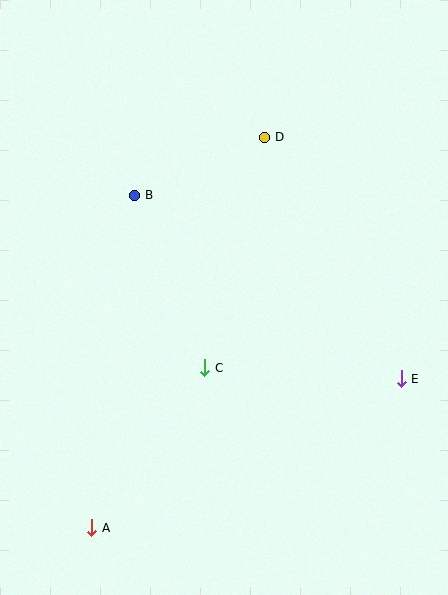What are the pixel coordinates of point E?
Point E is at (401, 379).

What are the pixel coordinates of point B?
Point B is at (135, 195).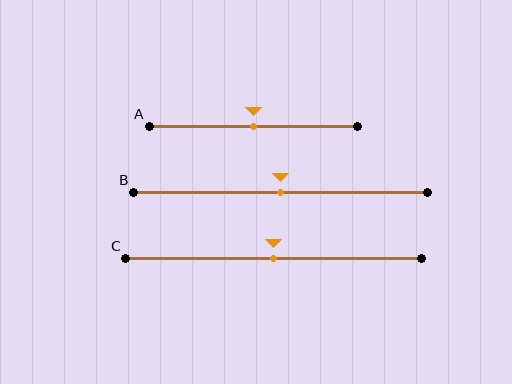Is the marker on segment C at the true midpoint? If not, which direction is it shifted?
Yes, the marker on segment C is at the true midpoint.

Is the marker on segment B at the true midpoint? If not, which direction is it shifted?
Yes, the marker on segment B is at the true midpoint.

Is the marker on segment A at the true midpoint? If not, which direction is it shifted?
Yes, the marker on segment A is at the true midpoint.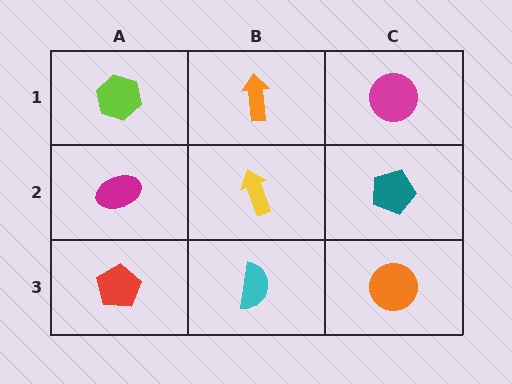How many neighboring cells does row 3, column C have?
2.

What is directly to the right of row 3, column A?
A cyan semicircle.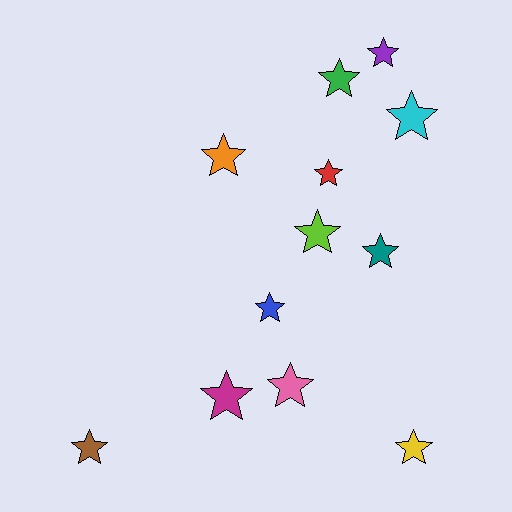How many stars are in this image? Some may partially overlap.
There are 12 stars.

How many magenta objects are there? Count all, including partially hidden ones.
There is 1 magenta object.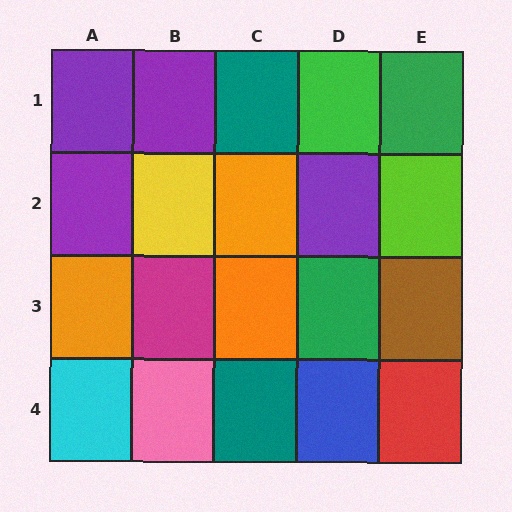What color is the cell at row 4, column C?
Teal.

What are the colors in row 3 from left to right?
Orange, magenta, orange, green, brown.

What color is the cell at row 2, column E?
Lime.